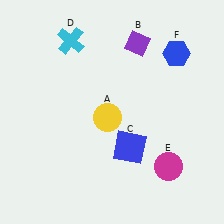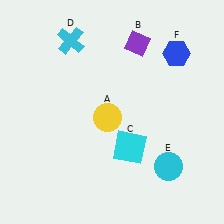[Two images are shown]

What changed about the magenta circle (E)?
In Image 1, E is magenta. In Image 2, it changed to cyan.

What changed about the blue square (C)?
In Image 1, C is blue. In Image 2, it changed to cyan.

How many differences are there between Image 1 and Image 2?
There are 2 differences between the two images.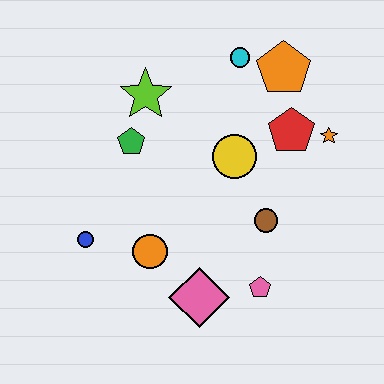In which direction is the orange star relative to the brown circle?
The orange star is above the brown circle.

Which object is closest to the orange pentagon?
The cyan circle is closest to the orange pentagon.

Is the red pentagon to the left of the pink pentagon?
No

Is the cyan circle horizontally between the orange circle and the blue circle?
No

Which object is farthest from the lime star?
The pink pentagon is farthest from the lime star.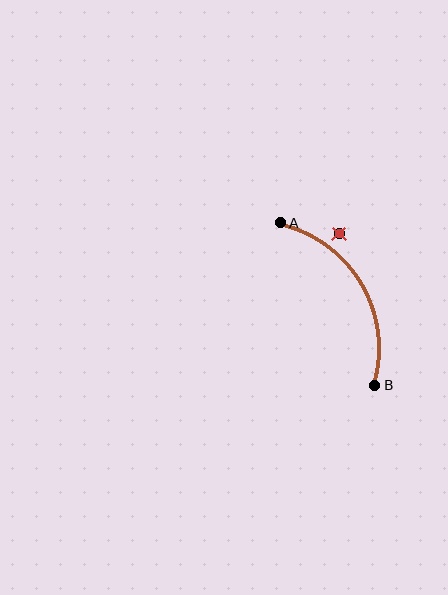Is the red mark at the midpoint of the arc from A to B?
No — the red mark does not lie on the arc at all. It sits slightly outside the curve.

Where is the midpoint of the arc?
The arc midpoint is the point on the curve farthest from the straight line joining A and B. It sits to the right of that line.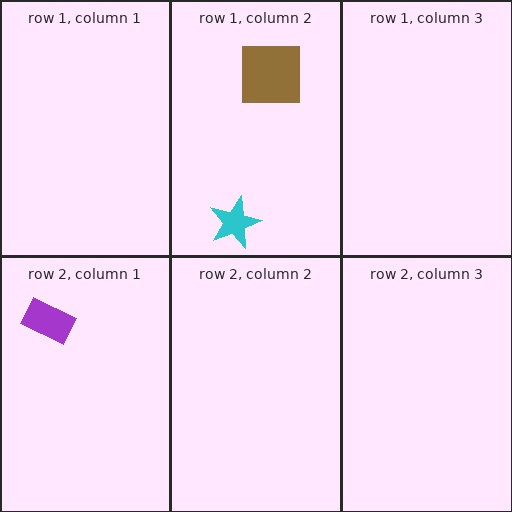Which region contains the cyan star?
The row 1, column 2 region.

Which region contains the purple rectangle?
The row 2, column 1 region.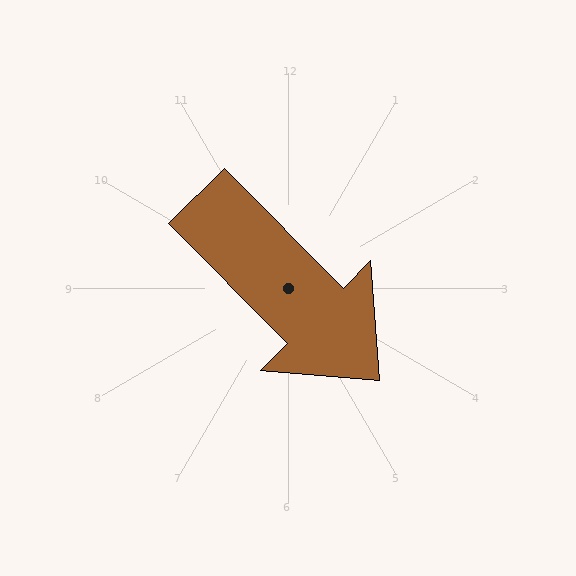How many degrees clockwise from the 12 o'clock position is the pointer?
Approximately 135 degrees.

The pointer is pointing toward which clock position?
Roughly 5 o'clock.